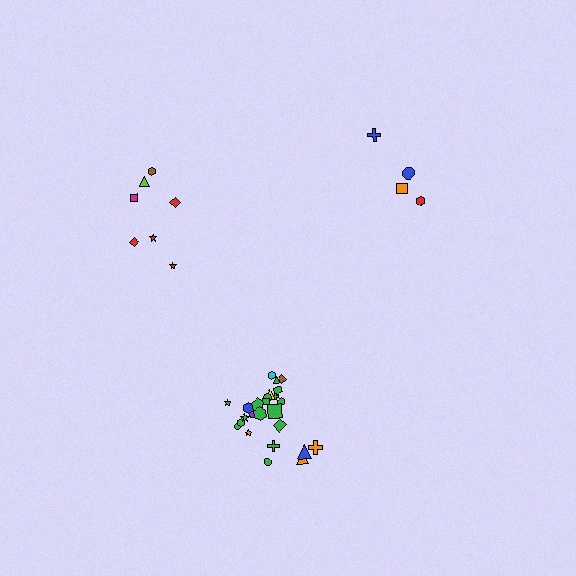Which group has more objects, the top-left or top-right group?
The top-left group.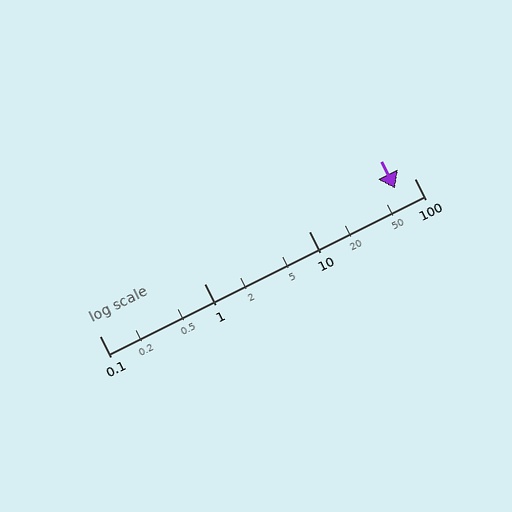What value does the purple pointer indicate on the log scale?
The pointer indicates approximately 66.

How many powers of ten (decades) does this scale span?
The scale spans 3 decades, from 0.1 to 100.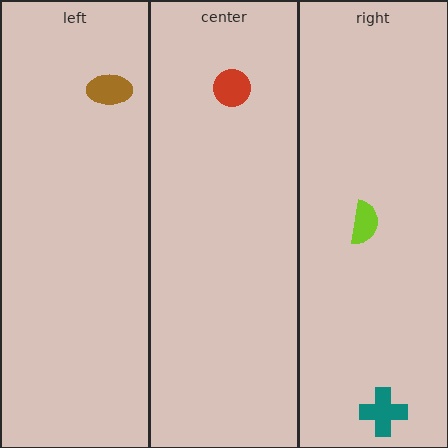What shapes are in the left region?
The brown ellipse.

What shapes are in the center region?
The red circle.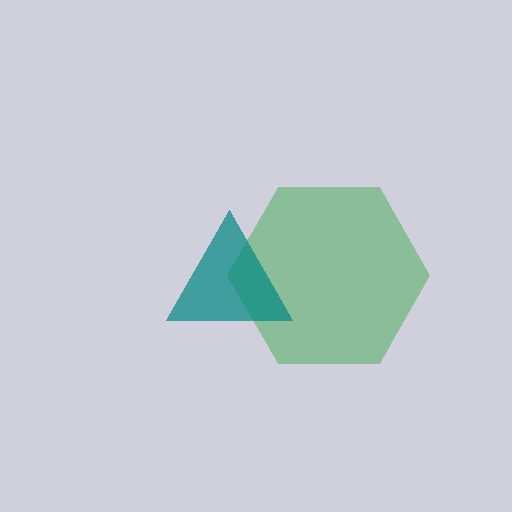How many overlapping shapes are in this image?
There are 2 overlapping shapes in the image.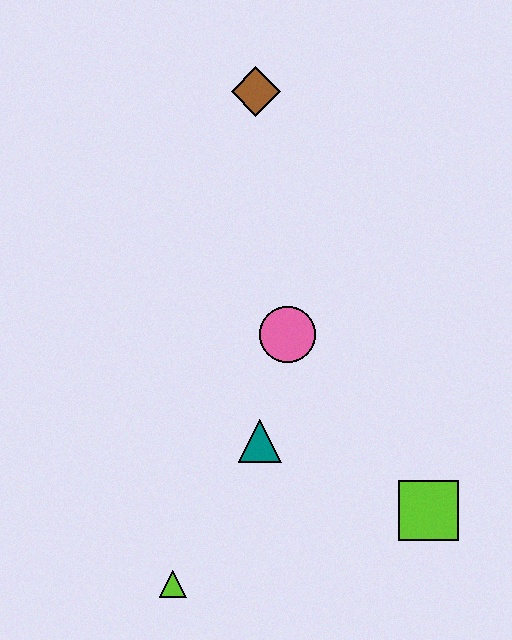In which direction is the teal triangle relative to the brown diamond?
The teal triangle is below the brown diamond.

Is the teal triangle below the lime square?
No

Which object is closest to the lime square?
The teal triangle is closest to the lime square.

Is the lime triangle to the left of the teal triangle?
Yes